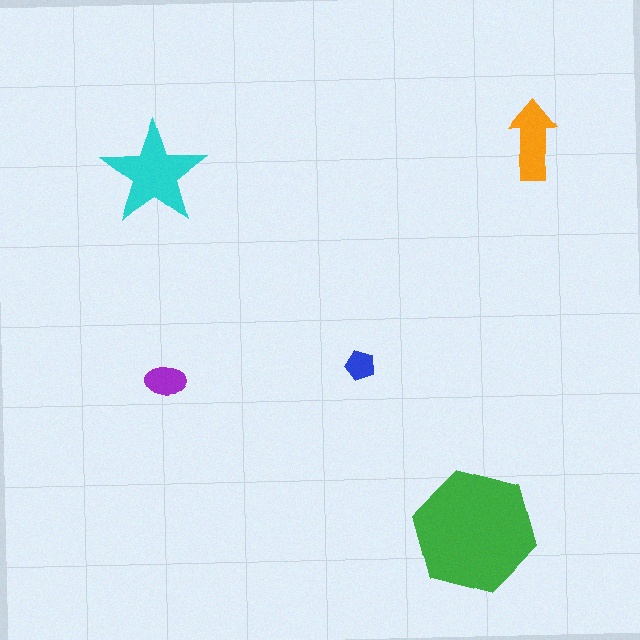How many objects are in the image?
There are 5 objects in the image.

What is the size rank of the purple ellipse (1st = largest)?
4th.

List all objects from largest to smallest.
The green hexagon, the cyan star, the orange arrow, the purple ellipse, the blue pentagon.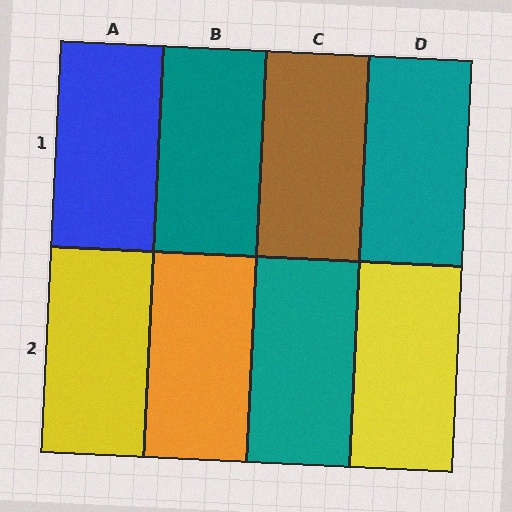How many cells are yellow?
2 cells are yellow.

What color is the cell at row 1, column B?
Teal.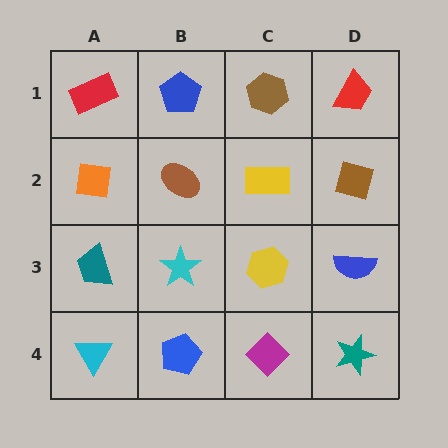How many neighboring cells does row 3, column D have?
3.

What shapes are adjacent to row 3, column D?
A brown square (row 2, column D), a teal star (row 4, column D), a yellow hexagon (row 3, column C).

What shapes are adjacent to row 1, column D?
A brown square (row 2, column D), a brown hexagon (row 1, column C).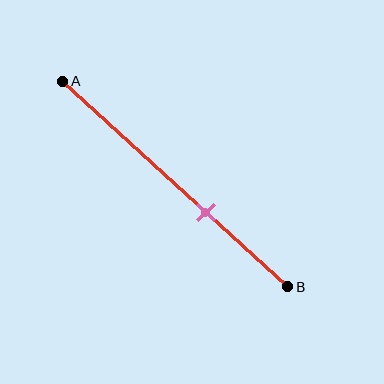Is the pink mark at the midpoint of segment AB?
No, the mark is at about 65% from A, not at the 50% midpoint.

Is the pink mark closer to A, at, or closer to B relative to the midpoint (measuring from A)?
The pink mark is closer to point B than the midpoint of segment AB.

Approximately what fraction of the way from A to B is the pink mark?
The pink mark is approximately 65% of the way from A to B.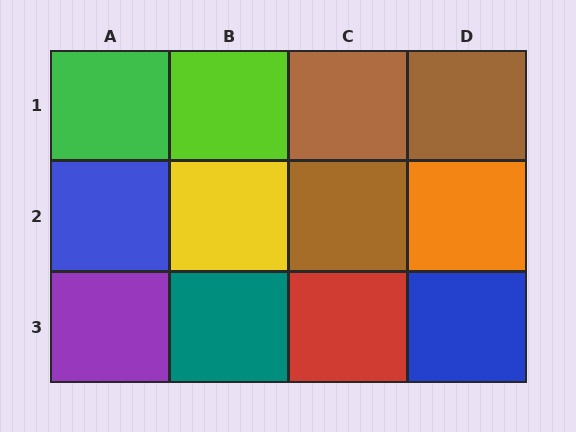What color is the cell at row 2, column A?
Blue.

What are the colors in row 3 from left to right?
Purple, teal, red, blue.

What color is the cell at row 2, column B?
Yellow.